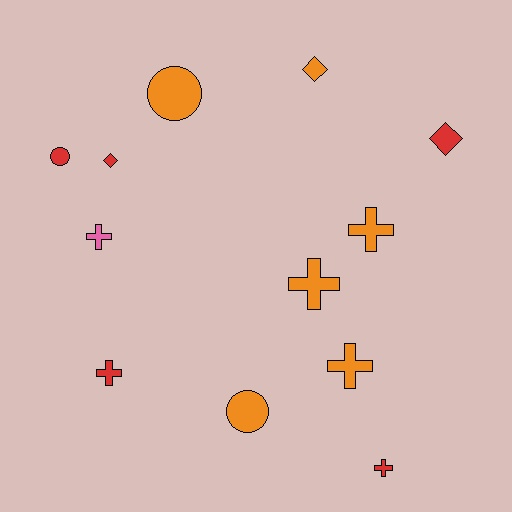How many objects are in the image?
There are 12 objects.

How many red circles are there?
There is 1 red circle.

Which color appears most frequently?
Orange, with 6 objects.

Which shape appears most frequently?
Cross, with 6 objects.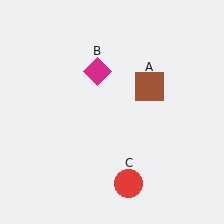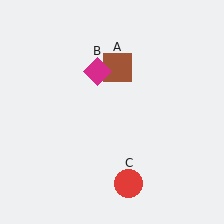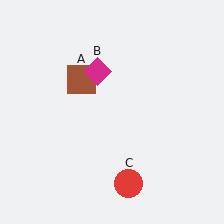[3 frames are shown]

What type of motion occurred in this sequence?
The brown square (object A) rotated counterclockwise around the center of the scene.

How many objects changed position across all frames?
1 object changed position: brown square (object A).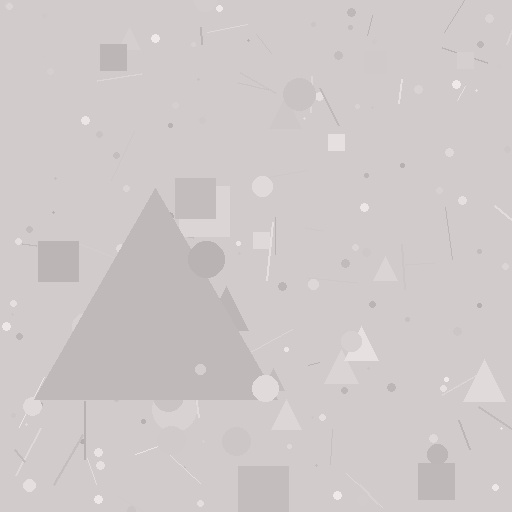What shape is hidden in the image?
A triangle is hidden in the image.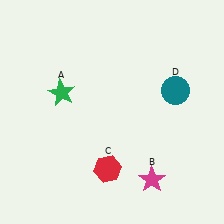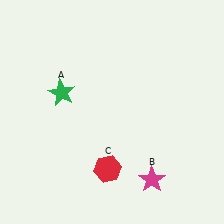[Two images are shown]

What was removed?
The teal circle (D) was removed in Image 2.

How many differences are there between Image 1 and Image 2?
There is 1 difference between the two images.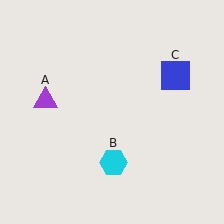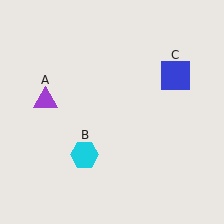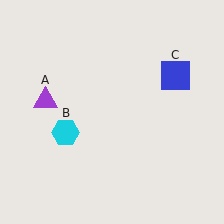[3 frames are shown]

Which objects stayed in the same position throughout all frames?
Purple triangle (object A) and blue square (object C) remained stationary.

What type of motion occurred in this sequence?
The cyan hexagon (object B) rotated clockwise around the center of the scene.